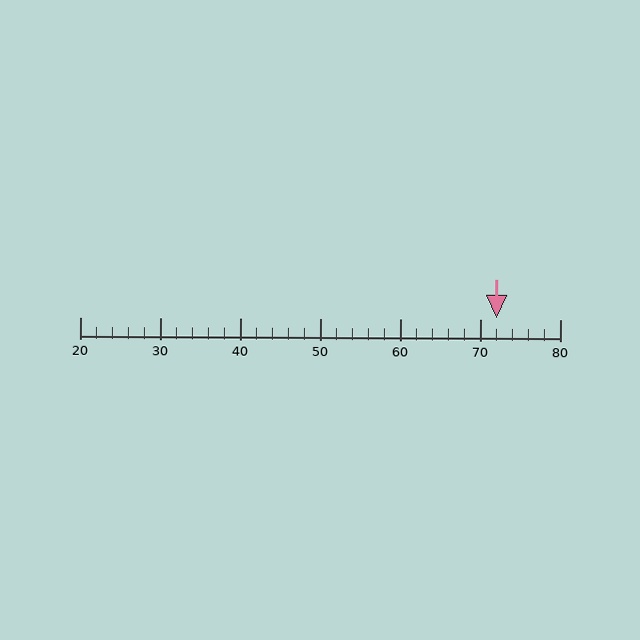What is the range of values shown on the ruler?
The ruler shows values from 20 to 80.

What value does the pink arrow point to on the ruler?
The pink arrow points to approximately 72.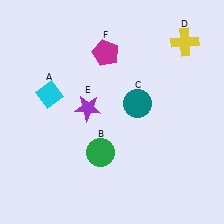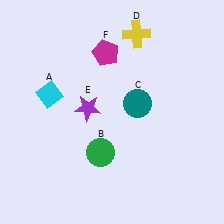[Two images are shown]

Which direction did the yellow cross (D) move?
The yellow cross (D) moved left.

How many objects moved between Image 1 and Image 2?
1 object moved between the two images.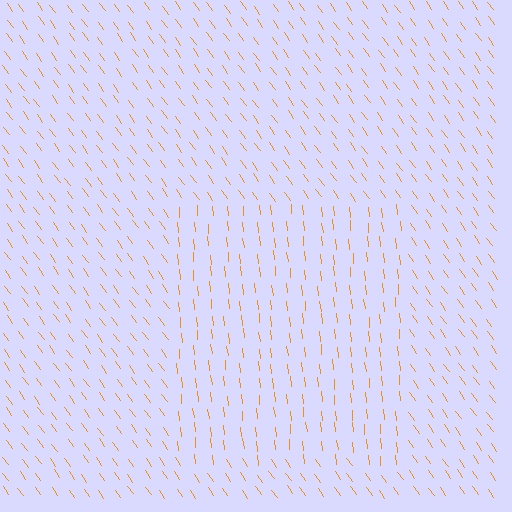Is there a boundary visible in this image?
Yes, there is a texture boundary formed by a change in line orientation.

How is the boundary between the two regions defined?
The boundary is defined purely by a change in line orientation (approximately 30 degrees difference). All lines are the same color and thickness.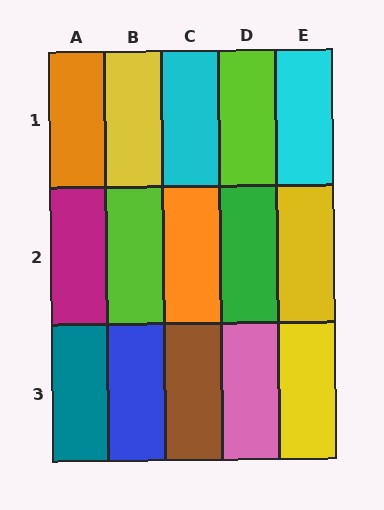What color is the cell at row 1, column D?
Lime.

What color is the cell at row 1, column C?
Cyan.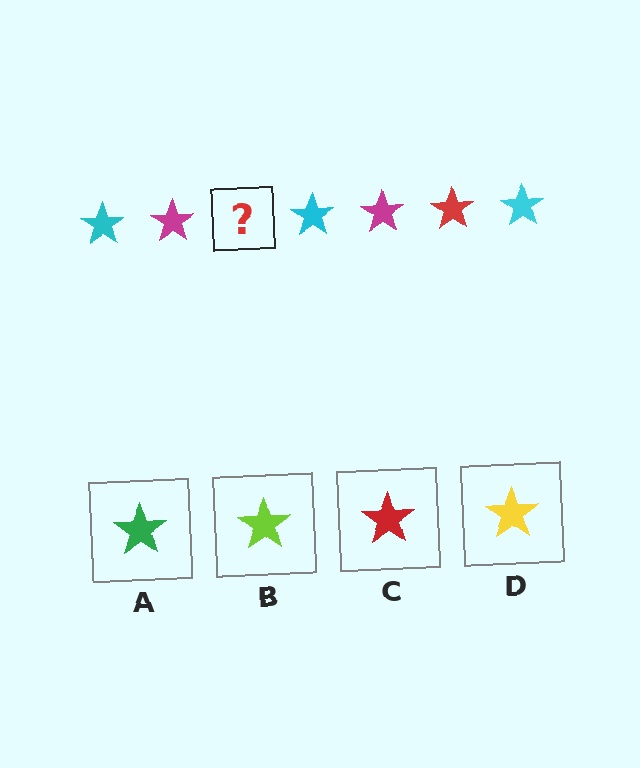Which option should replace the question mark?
Option C.